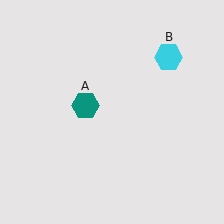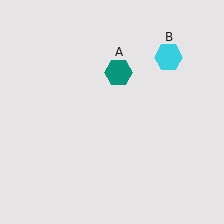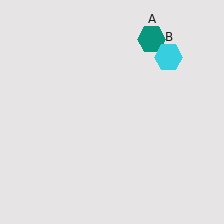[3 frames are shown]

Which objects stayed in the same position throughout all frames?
Cyan hexagon (object B) remained stationary.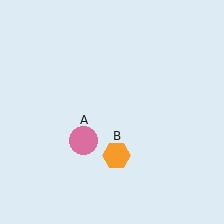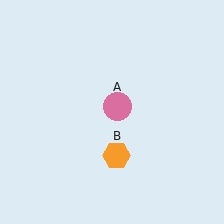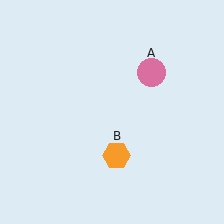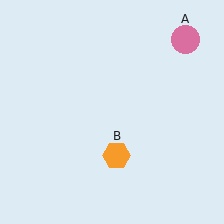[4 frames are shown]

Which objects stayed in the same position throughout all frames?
Orange hexagon (object B) remained stationary.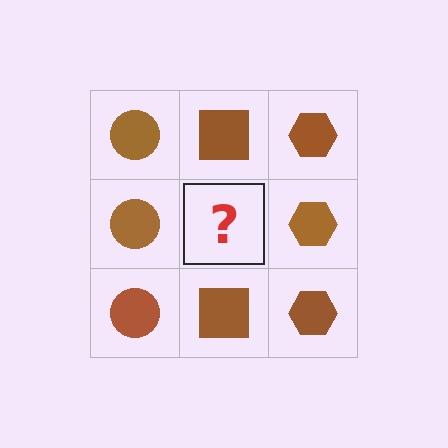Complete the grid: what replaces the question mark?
The question mark should be replaced with a brown square.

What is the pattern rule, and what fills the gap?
The rule is that each column has a consistent shape. The gap should be filled with a brown square.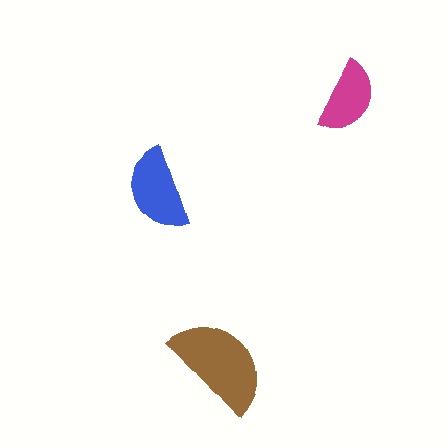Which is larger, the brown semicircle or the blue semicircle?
The brown one.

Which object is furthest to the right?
The magenta semicircle is rightmost.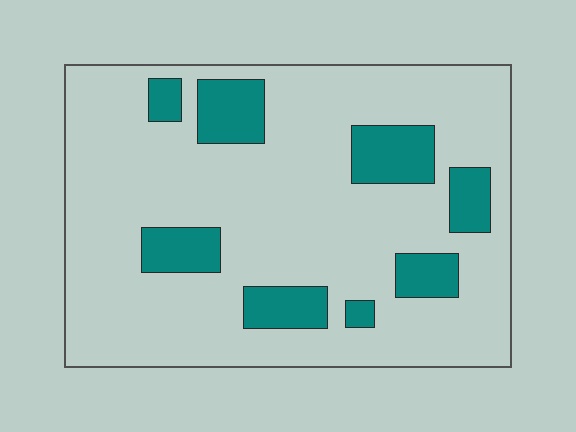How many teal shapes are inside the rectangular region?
8.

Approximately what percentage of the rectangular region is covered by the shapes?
Approximately 20%.